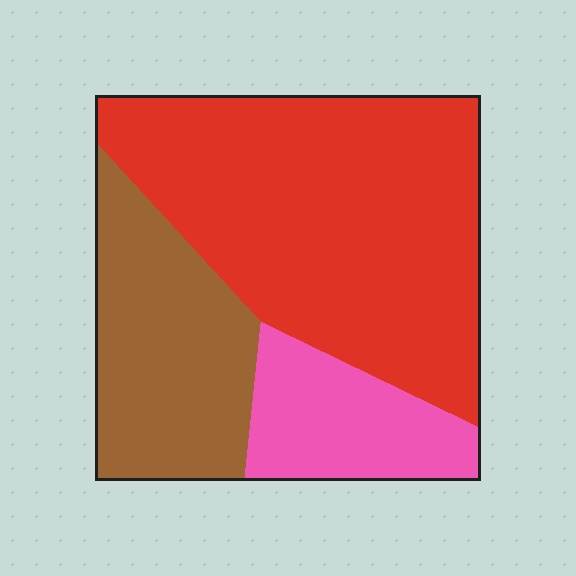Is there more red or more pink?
Red.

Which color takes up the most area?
Red, at roughly 55%.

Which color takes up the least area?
Pink, at roughly 15%.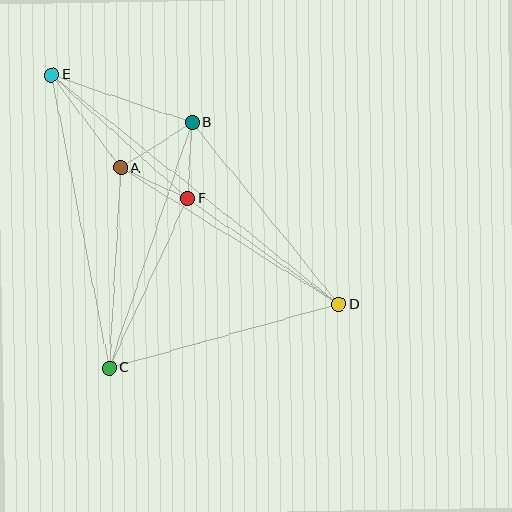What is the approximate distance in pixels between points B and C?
The distance between B and C is approximately 259 pixels.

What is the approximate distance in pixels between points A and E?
The distance between A and E is approximately 116 pixels.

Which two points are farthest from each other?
Points D and E are farthest from each other.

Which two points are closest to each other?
Points A and F are closest to each other.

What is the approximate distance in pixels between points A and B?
The distance between A and B is approximately 85 pixels.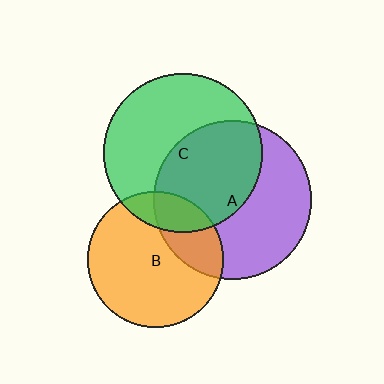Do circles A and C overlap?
Yes.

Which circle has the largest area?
Circle C (green).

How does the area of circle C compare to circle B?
Approximately 1.4 times.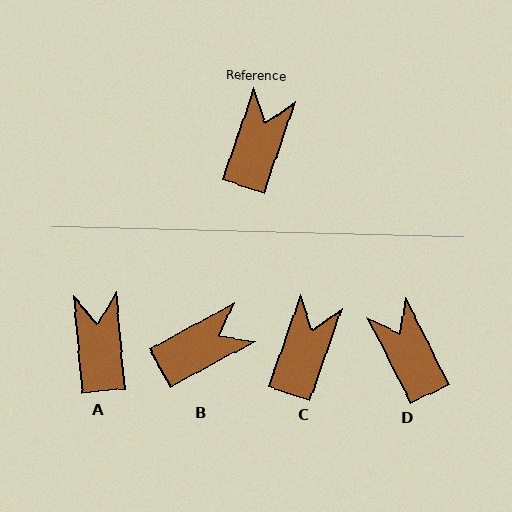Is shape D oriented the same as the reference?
No, it is off by about 46 degrees.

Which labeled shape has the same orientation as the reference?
C.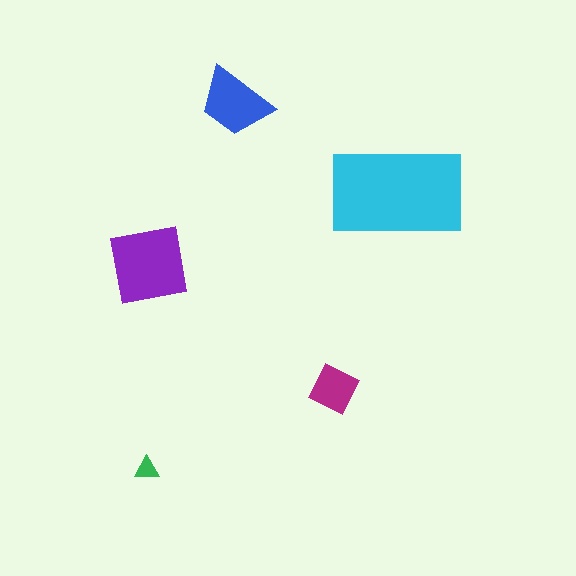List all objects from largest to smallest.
The cyan rectangle, the purple square, the blue trapezoid, the magenta square, the green triangle.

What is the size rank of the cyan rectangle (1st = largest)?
1st.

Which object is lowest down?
The green triangle is bottommost.